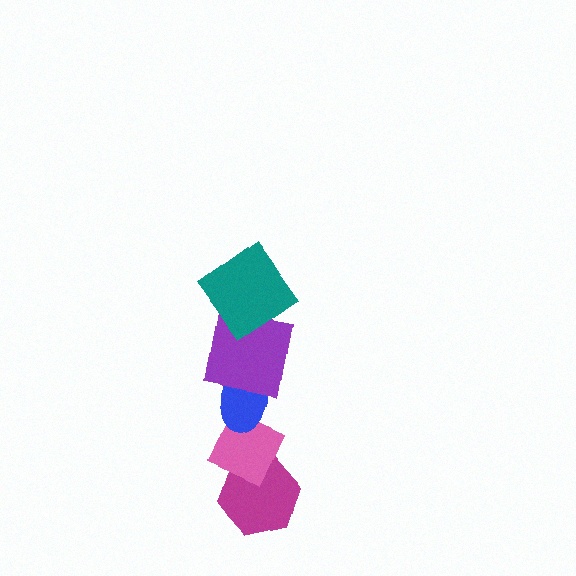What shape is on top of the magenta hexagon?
The pink diamond is on top of the magenta hexagon.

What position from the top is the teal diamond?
The teal diamond is 1st from the top.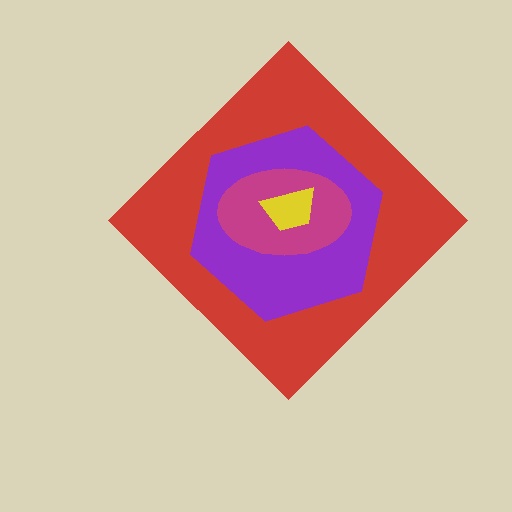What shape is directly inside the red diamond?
The purple hexagon.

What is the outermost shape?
The red diamond.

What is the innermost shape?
The yellow trapezoid.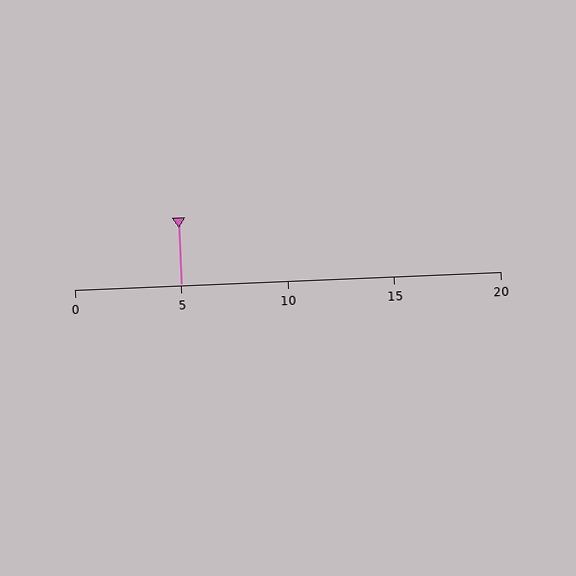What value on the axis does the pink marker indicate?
The marker indicates approximately 5.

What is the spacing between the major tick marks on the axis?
The major ticks are spaced 5 apart.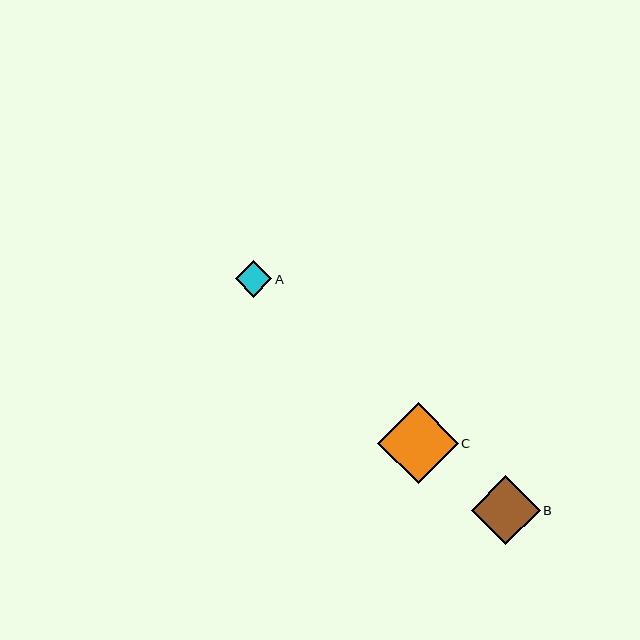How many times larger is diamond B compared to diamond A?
Diamond B is approximately 1.9 times the size of diamond A.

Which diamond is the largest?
Diamond C is the largest with a size of approximately 80 pixels.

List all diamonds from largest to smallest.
From largest to smallest: C, B, A.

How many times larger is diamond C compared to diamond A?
Diamond C is approximately 2.2 times the size of diamond A.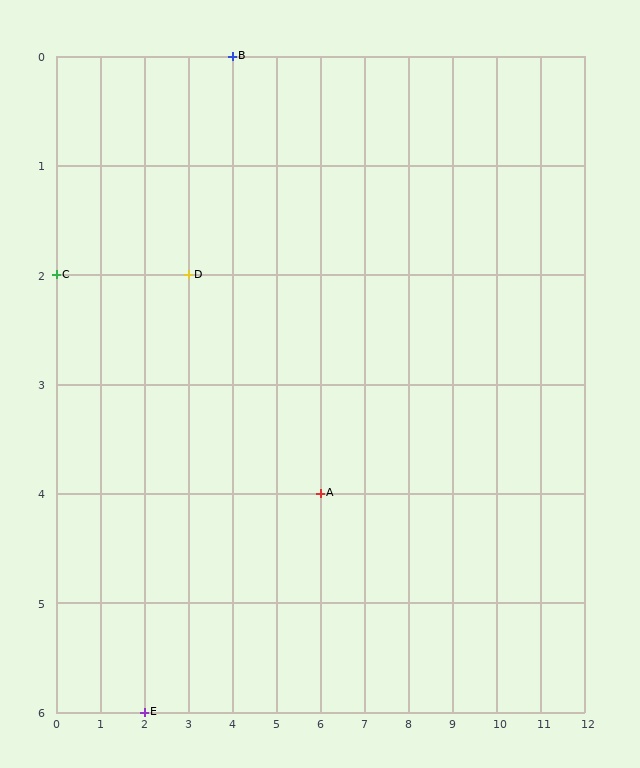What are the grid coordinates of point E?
Point E is at grid coordinates (2, 6).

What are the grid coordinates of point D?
Point D is at grid coordinates (3, 2).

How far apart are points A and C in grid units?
Points A and C are 6 columns and 2 rows apart (about 6.3 grid units diagonally).